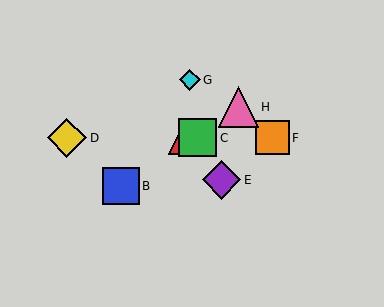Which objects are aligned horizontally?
Objects A, C, D, F are aligned horizontally.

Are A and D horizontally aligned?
Yes, both are at y≈138.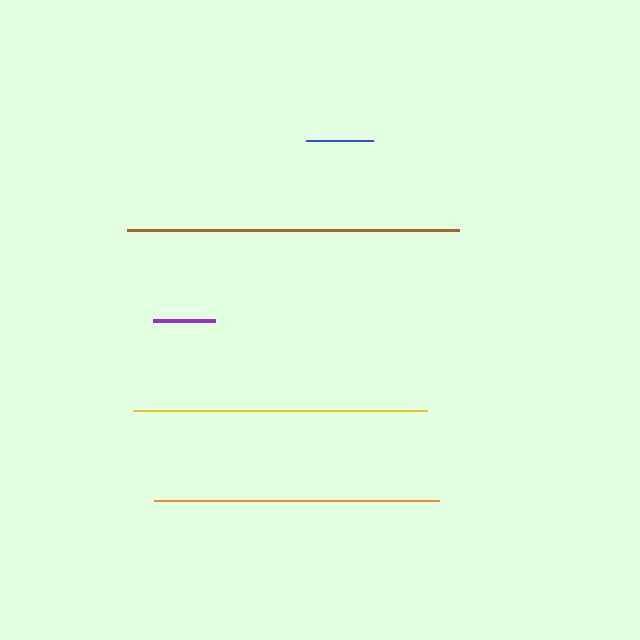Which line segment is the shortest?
The purple line is the shortest at approximately 62 pixels.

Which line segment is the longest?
The brown line is the longest at approximately 332 pixels.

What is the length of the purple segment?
The purple segment is approximately 62 pixels long.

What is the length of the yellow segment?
The yellow segment is approximately 294 pixels long.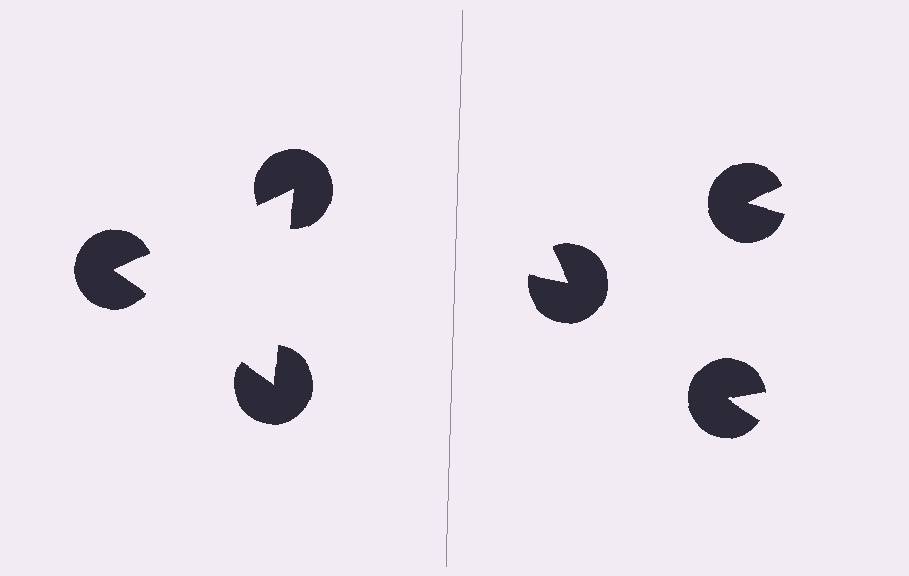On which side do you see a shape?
An illusory triangle appears on the left side. On the right side the wedge cuts are rotated, so no coherent shape forms.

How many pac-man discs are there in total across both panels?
6 — 3 on each side.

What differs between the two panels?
The pac-man discs are positioned identically on both sides; only the wedge orientations differ. On the left they align to a triangle; on the right they are misaligned.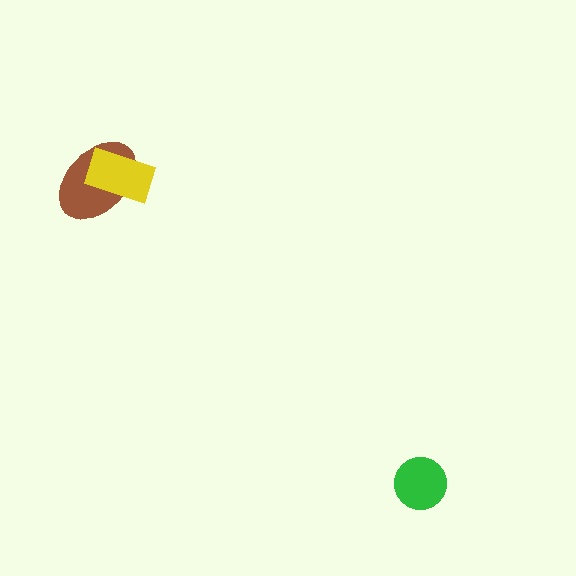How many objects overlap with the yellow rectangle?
1 object overlaps with the yellow rectangle.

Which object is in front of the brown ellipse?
The yellow rectangle is in front of the brown ellipse.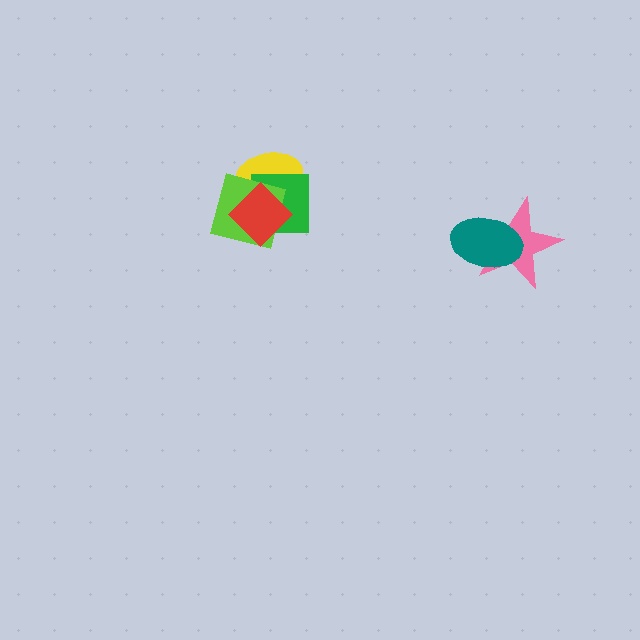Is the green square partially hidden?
Yes, it is partially covered by another shape.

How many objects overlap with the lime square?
3 objects overlap with the lime square.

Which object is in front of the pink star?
The teal ellipse is in front of the pink star.